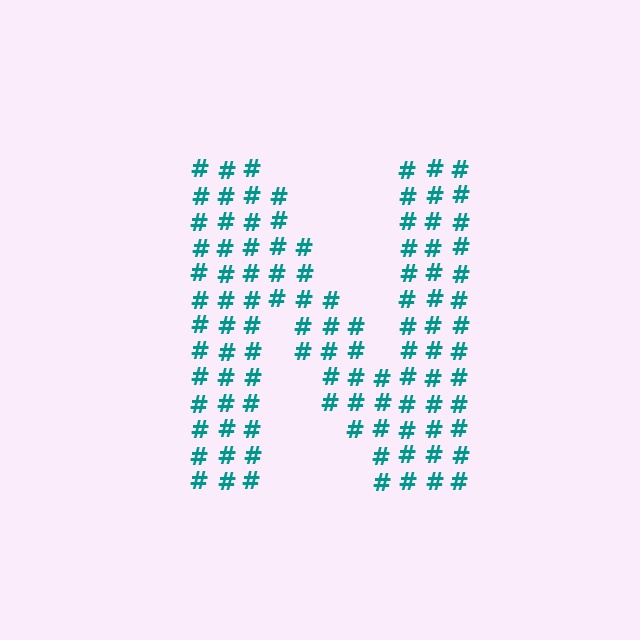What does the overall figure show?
The overall figure shows the letter N.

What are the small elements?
The small elements are hash symbols.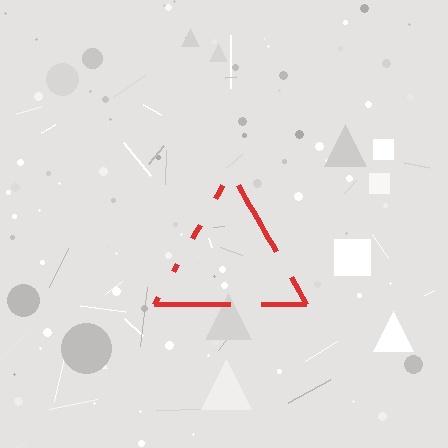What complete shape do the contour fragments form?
The contour fragments form a triangle.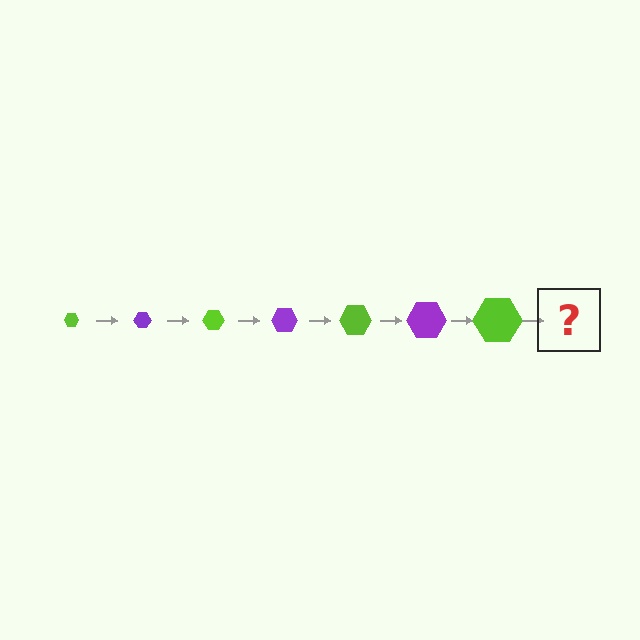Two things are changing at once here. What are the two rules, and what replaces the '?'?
The two rules are that the hexagon grows larger each step and the color cycles through lime and purple. The '?' should be a purple hexagon, larger than the previous one.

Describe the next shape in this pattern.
It should be a purple hexagon, larger than the previous one.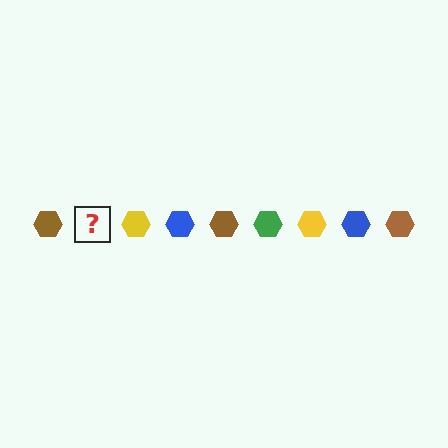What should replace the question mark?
The question mark should be replaced with a green hexagon.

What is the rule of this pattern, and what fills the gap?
The rule is that the pattern cycles through brown, green, yellow, blue hexagons. The gap should be filled with a green hexagon.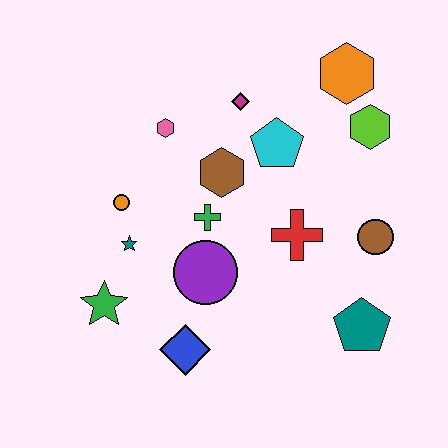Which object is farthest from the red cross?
The green star is farthest from the red cross.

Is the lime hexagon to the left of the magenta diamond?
No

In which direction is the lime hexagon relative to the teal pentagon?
The lime hexagon is above the teal pentagon.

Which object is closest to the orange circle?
The teal star is closest to the orange circle.